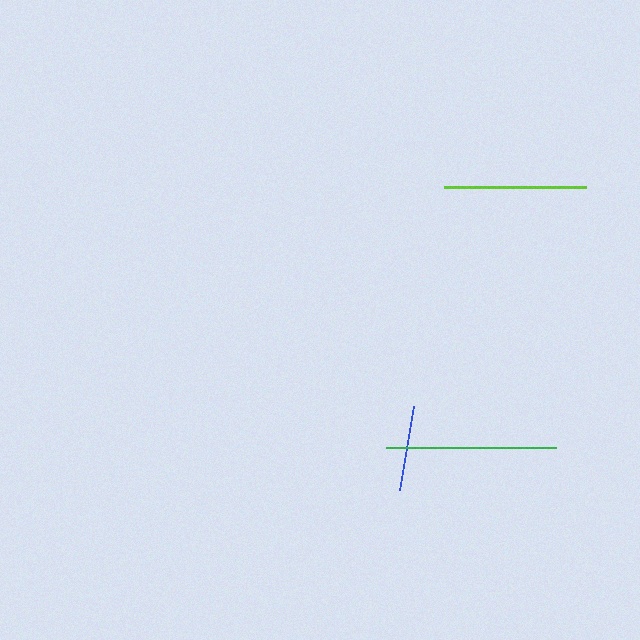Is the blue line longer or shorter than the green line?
The green line is longer than the blue line.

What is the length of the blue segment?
The blue segment is approximately 85 pixels long.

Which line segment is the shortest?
The blue line is the shortest at approximately 85 pixels.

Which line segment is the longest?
The green line is the longest at approximately 169 pixels.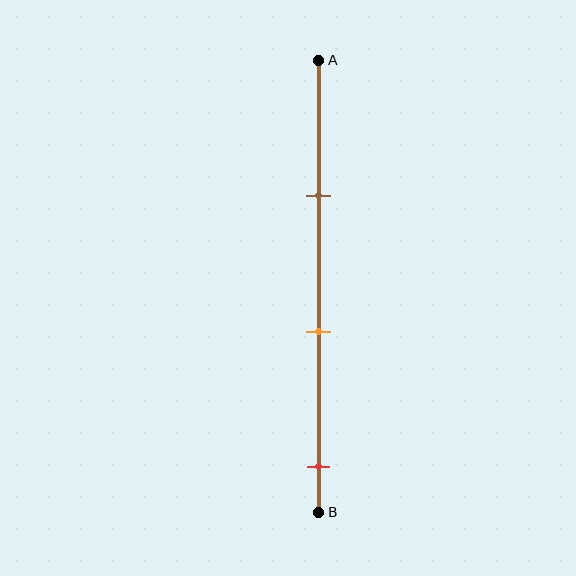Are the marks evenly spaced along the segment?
Yes, the marks are approximately evenly spaced.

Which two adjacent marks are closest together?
The brown and orange marks are the closest adjacent pair.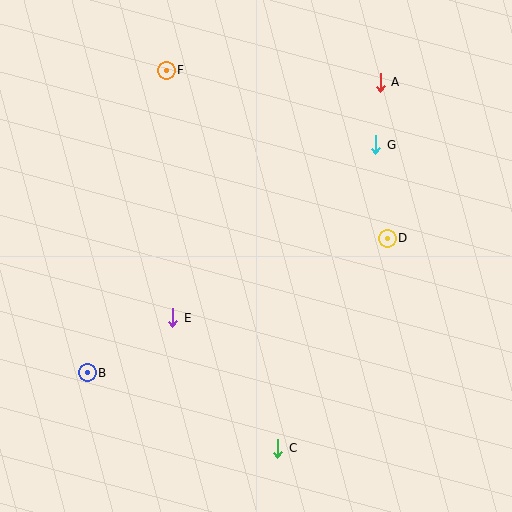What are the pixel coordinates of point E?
Point E is at (173, 318).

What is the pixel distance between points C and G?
The distance between C and G is 319 pixels.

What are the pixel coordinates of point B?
Point B is at (87, 373).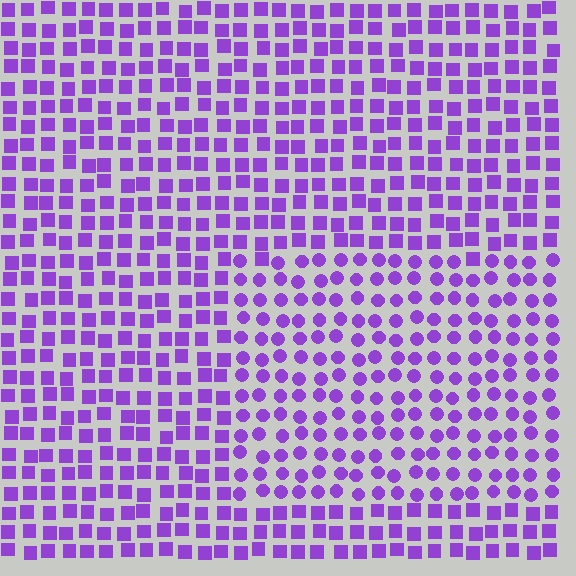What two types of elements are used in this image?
The image uses circles inside the rectangle region and squares outside it.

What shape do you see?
I see a rectangle.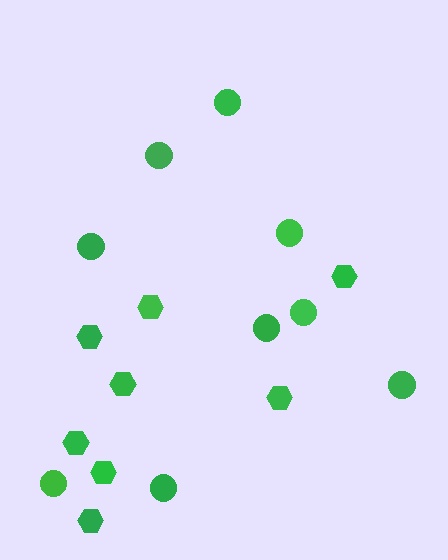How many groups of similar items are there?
There are 2 groups: one group of circles (9) and one group of hexagons (8).